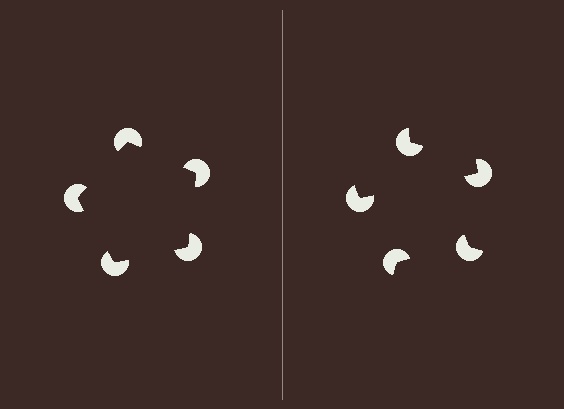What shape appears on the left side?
An illusory pentagon.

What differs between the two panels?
The pac-man discs are positioned identically on both sides; only the wedge orientations differ. On the left they align to a pentagon; on the right they are misaligned.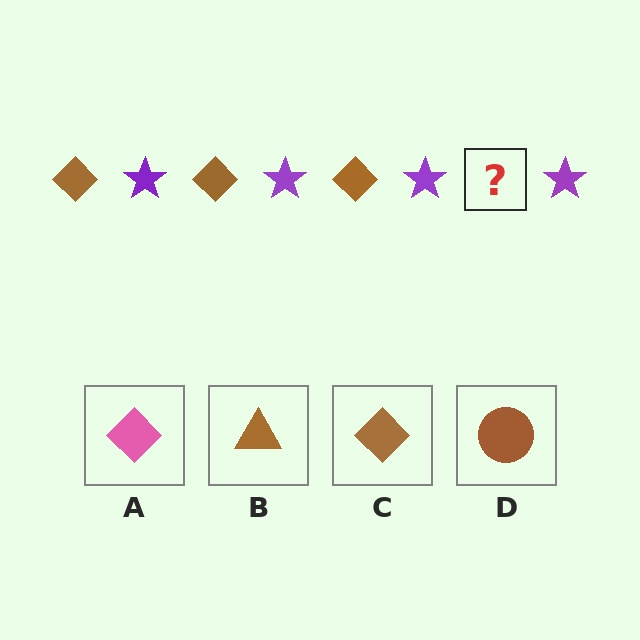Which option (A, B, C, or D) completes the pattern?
C.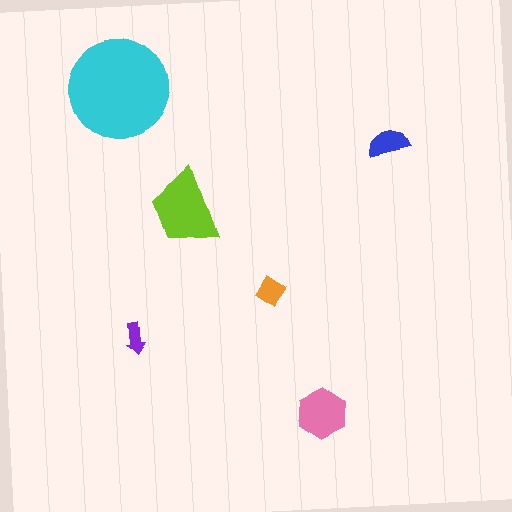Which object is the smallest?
The purple arrow.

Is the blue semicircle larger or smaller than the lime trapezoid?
Smaller.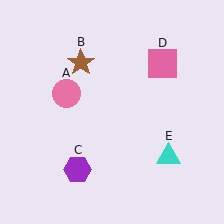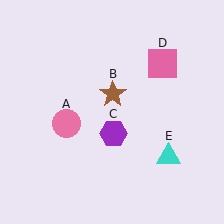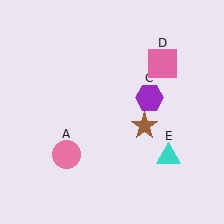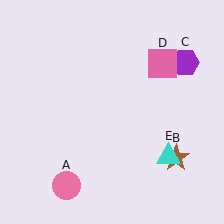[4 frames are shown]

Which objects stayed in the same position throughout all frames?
Pink square (object D) and cyan triangle (object E) remained stationary.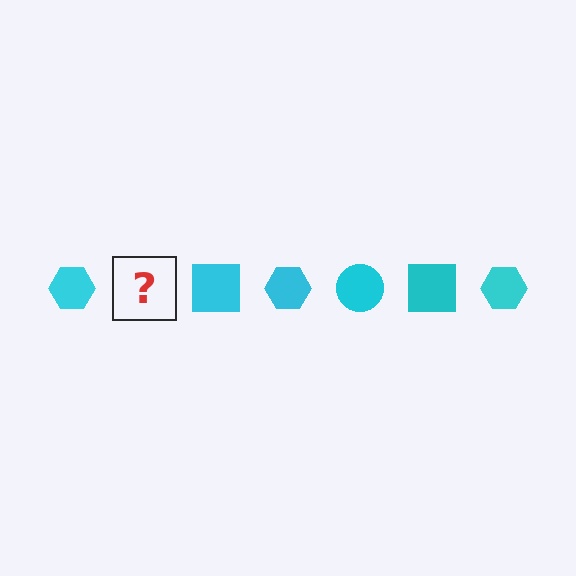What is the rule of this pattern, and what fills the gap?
The rule is that the pattern cycles through hexagon, circle, square shapes in cyan. The gap should be filled with a cyan circle.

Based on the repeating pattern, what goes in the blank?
The blank should be a cyan circle.